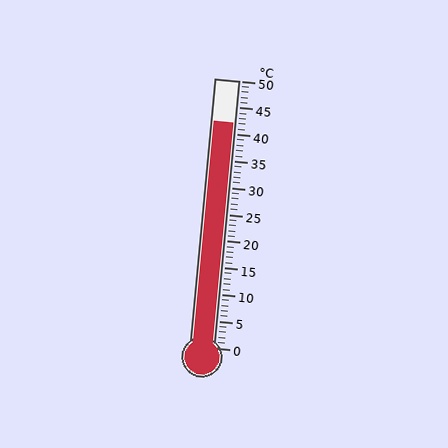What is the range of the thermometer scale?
The thermometer scale ranges from 0°C to 50°C.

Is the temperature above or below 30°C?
The temperature is above 30°C.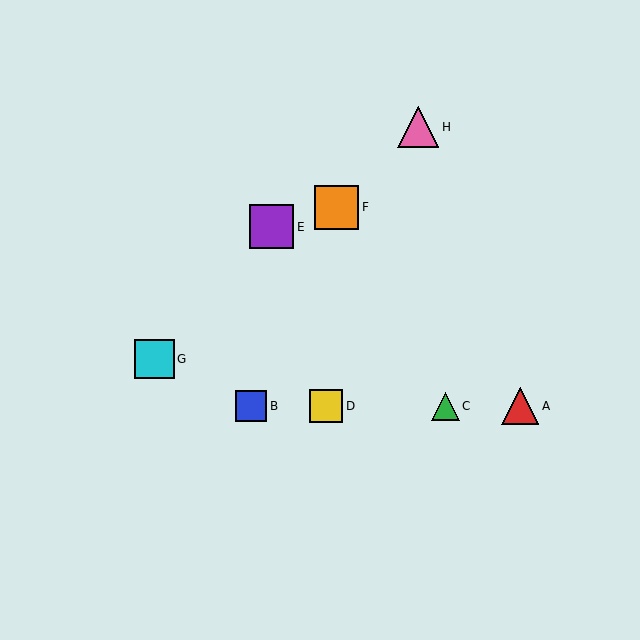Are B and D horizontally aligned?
Yes, both are at y≈406.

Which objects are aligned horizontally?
Objects A, B, C, D are aligned horizontally.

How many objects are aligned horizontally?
4 objects (A, B, C, D) are aligned horizontally.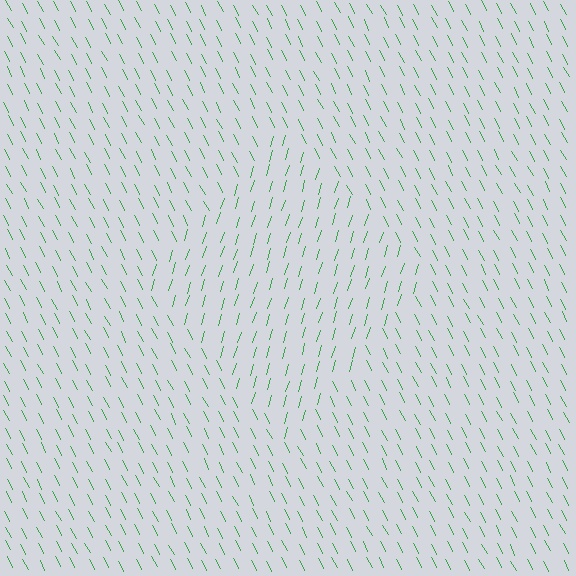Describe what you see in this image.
The image is filled with small green line segments. A diamond region in the image has lines oriented differently from the surrounding lines, creating a visible texture boundary.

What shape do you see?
I see a diamond.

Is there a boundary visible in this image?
Yes, there is a texture boundary formed by a change in line orientation.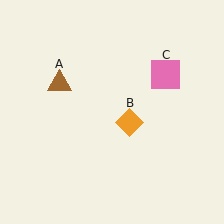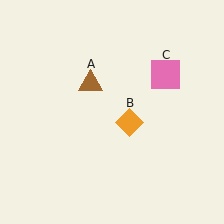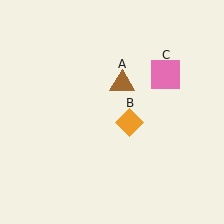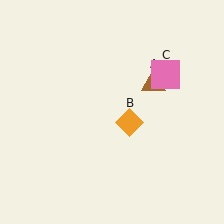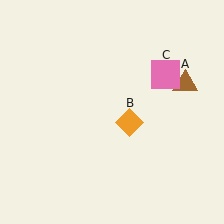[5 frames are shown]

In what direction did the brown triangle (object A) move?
The brown triangle (object A) moved right.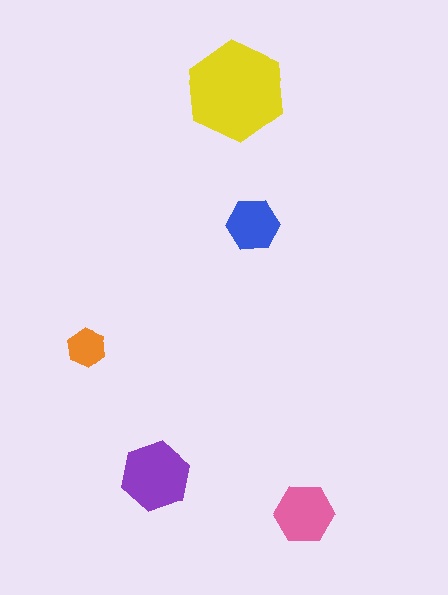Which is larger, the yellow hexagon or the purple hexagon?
The yellow one.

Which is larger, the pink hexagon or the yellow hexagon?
The yellow one.